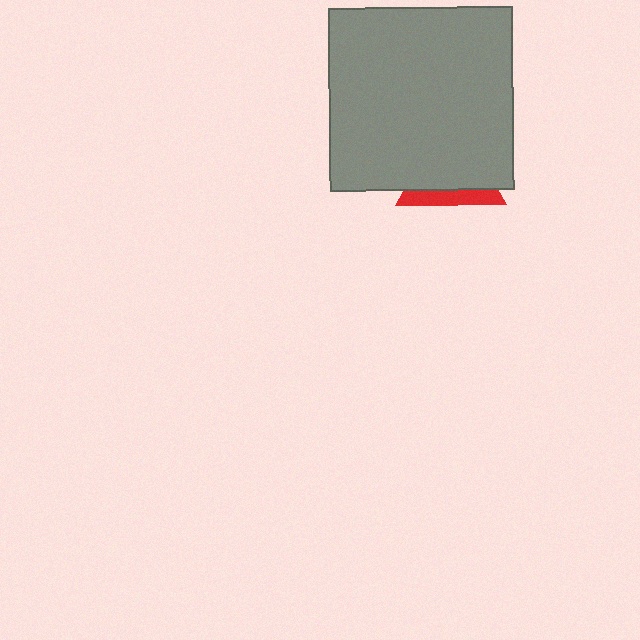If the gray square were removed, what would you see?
You would see the complete red triangle.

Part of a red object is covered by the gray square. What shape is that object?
It is a triangle.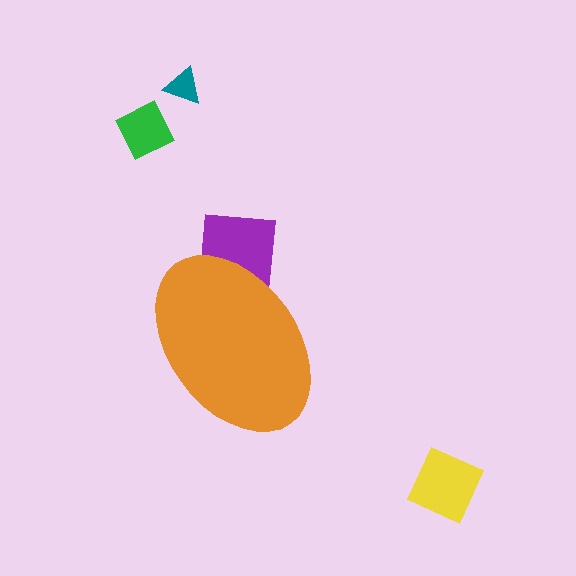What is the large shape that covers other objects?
An orange ellipse.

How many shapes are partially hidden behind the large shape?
1 shape is partially hidden.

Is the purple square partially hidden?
Yes, the purple square is partially hidden behind the orange ellipse.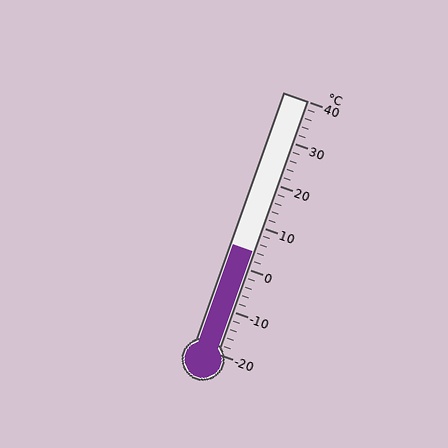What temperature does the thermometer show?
The thermometer shows approximately 4°C.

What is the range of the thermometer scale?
The thermometer scale ranges from -20°C to 40°C.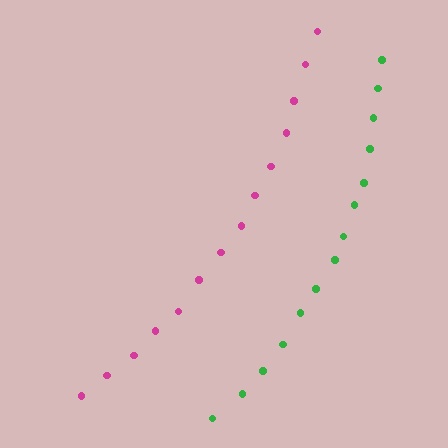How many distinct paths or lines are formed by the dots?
There are 2 distinct paths.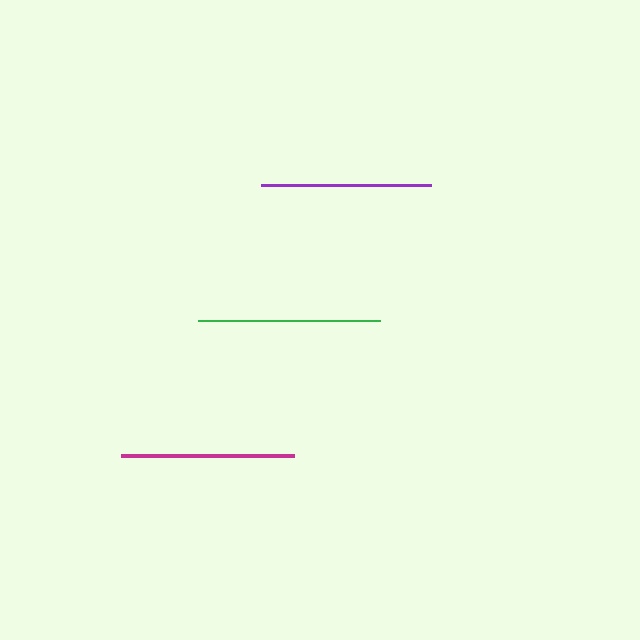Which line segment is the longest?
The green line is the longest at approximately 182 pixels.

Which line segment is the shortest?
The purple line is the shortest at approximately 169 pixels.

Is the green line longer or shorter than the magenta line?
The green line is longer than the magenta line.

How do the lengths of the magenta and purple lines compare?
The magenta and purple lines are approximately the same length.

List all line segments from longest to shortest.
From longest to shortest: green, magenta, purple.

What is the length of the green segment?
The green segment is approximately 182 pixels long.